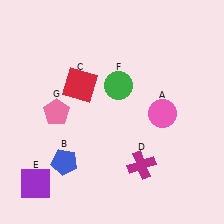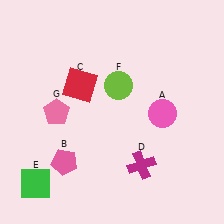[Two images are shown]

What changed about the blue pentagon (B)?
In Image 1, B is blue. In Image 2, it changed to pink.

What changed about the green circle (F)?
In Image 1, F is green. In Image 2, it changed to lime.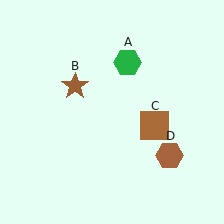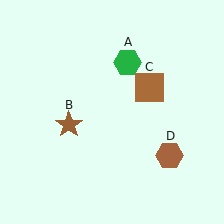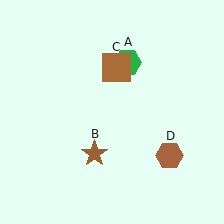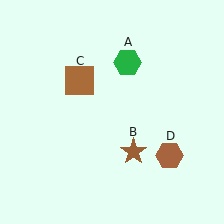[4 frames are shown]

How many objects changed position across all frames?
2 objects changed position: brown star (object B), brown square (object C).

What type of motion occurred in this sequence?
The brown star (object B), brown square (object C) rotated counterclockwise around the center of the scene.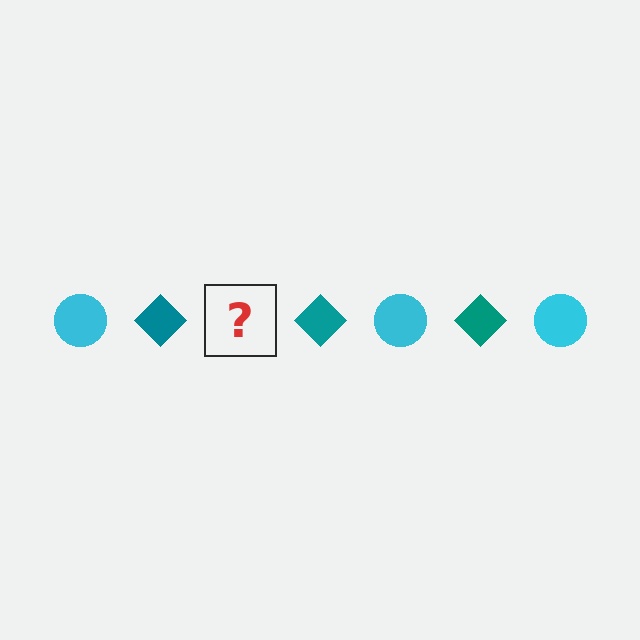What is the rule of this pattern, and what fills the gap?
The rule is that the pattern alternates between cyan circle and teal diamond. The gap should be filled with a cyan circle.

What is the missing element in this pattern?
The missing element is a cyan circle.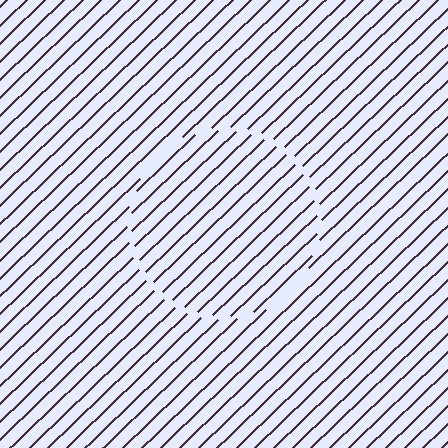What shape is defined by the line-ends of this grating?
An illusory circle. The interior of the shape contains the same grating, shifted by half a period — the contour is defined by the phase discontinuity where line-ends from the inner and outer gratings abut.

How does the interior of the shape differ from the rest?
The interior of the shape contains the same grating, shifted by half a period — the contour is defined by the phase discontinuity where line-ends from the inner and outer gratings abut.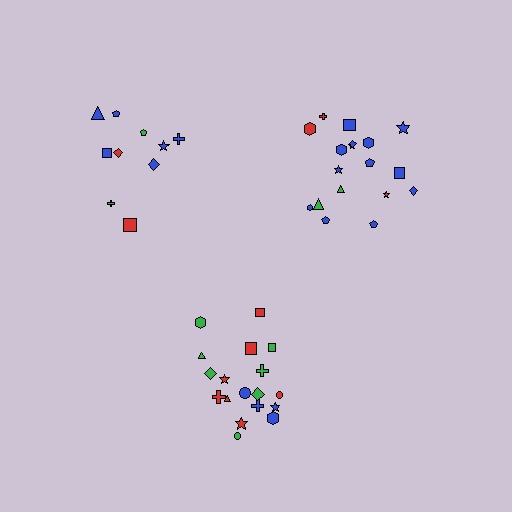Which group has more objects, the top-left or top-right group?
The top-right group.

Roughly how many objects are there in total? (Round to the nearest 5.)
Roughly 45 objects in total.